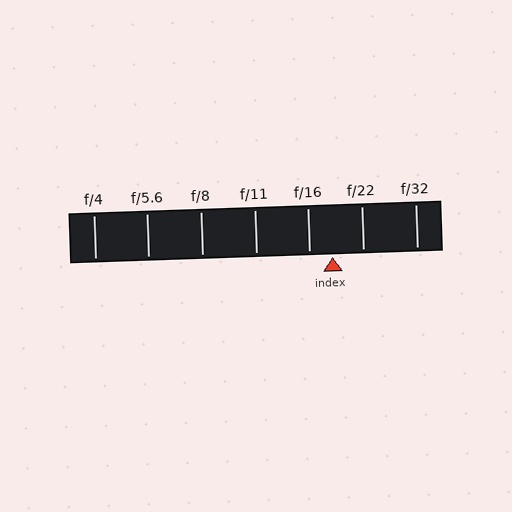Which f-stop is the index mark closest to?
The index mark is closest to f/16.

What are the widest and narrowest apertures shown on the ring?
The widest aperture shown is f/4 and the narrowest is f/32.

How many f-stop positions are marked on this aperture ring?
There are 7 f-stop positions marked.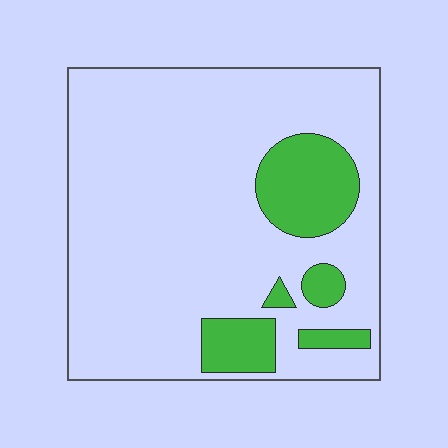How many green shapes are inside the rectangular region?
5.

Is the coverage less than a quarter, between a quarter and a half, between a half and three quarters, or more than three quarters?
Less than a quarter.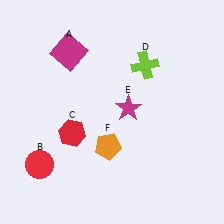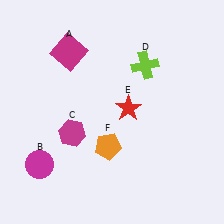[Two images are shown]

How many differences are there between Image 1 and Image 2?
There are 3 differences between the two images.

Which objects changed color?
B changed from red to magenta. C changed from red to magenta. E changed from magenta to red.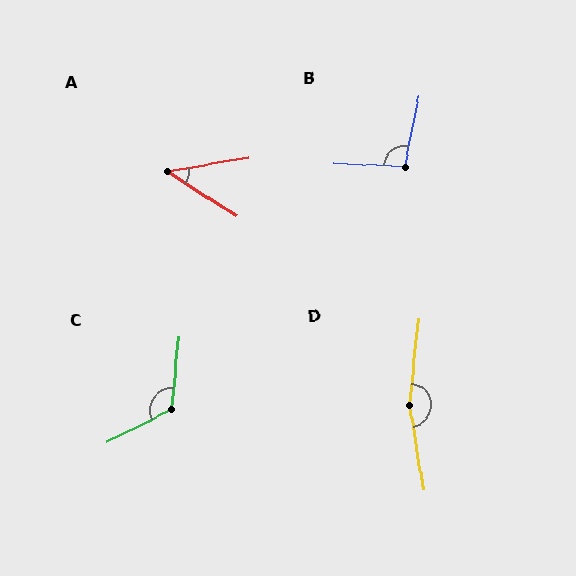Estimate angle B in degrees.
Approximately 99 degrees.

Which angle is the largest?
D, at approximately 165 degrees.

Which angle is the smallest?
A, at approximately 43 degrees.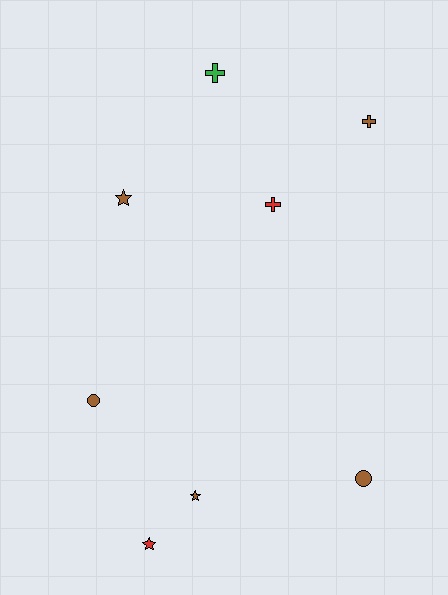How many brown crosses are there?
There is 1 brown cross.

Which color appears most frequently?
Brown, with 5 objects.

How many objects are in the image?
There are 8 objects.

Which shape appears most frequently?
Cross, with 3 objects.